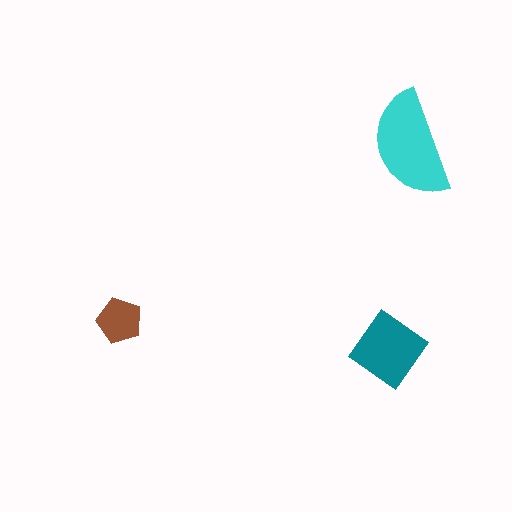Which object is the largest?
The cyan semicircle.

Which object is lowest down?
The teal diamond is bottommost.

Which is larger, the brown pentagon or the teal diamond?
The teal diamond.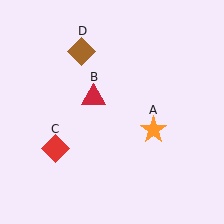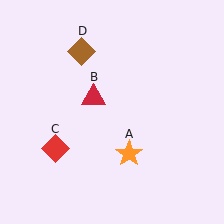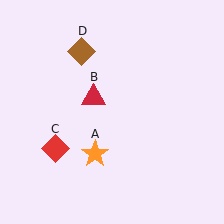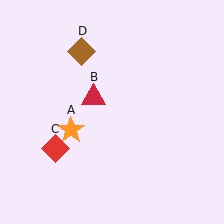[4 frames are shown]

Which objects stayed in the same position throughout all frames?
Red triangle (object B) and red diamond (object C) and brown diamond (object D) remained stationary.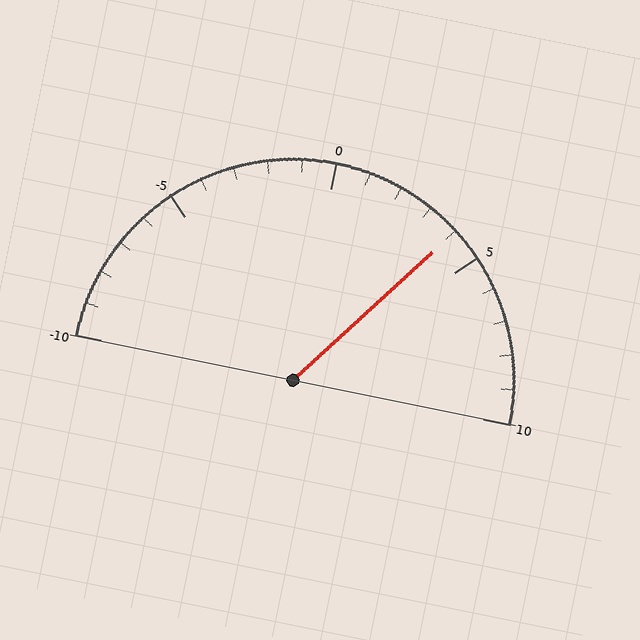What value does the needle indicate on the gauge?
The needle indicates approximately 4.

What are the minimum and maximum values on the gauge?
The gauge ranges from -10 to 10.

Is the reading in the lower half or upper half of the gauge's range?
The reading is in the upper half of the range (-10 to 10).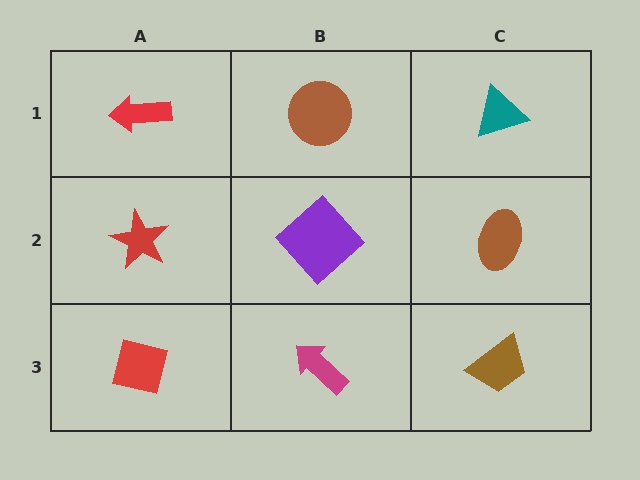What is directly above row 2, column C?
A teal triangle.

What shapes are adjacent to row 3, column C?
A brown ellipse (row 2, column C), a magenta arrow (row 3, column B).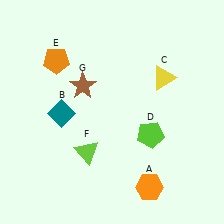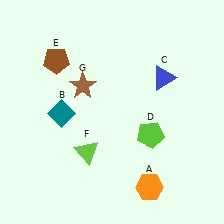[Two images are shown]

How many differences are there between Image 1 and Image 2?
There are 2 differences between the two images.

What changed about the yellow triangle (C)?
In Image 1, C is yellow. In Image 2, it changed to blue.